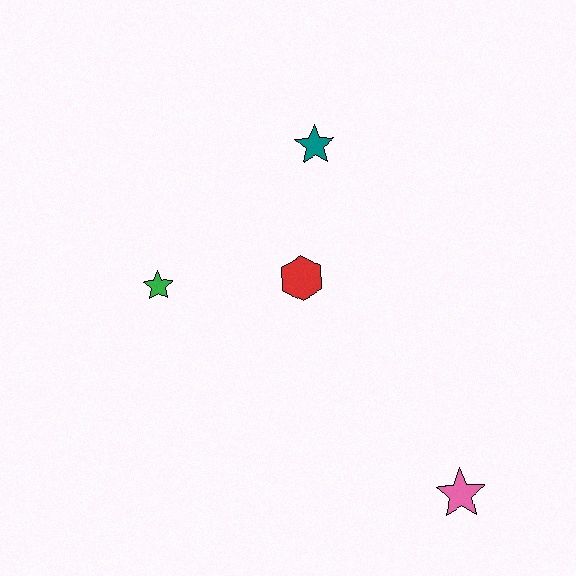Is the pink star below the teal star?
Yes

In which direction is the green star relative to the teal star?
The green star is to the left of the teal star.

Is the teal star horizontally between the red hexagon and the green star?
No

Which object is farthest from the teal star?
The pink star is farthest from the teal star.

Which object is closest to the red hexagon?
The teal star is closest to the red hexagon.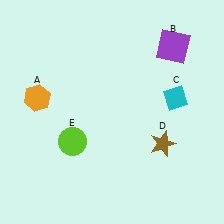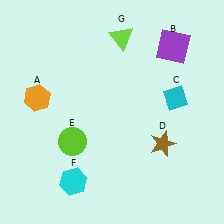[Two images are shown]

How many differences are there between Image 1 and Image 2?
There are 2 differences between the two images.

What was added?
A cyan hexagon (F), a lime triangle (G) were added in Image 2.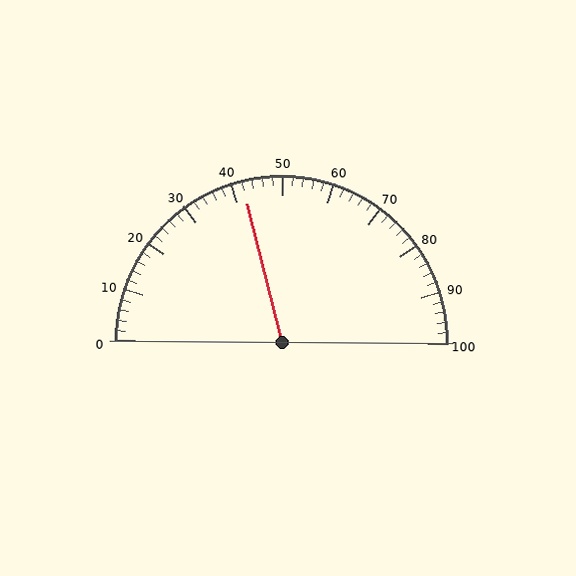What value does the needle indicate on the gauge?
The needle indicates approximately 42.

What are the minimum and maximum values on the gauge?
The gauge ranges from 0 to 100.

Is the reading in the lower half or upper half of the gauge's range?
The reading is in the lower half of the range (0 to 100).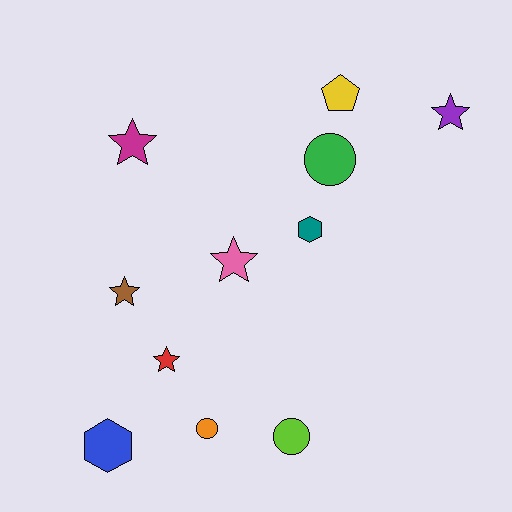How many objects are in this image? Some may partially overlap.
There are 11 objects.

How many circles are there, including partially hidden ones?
There are 3 circles.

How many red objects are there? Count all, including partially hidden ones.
There is 1 red object.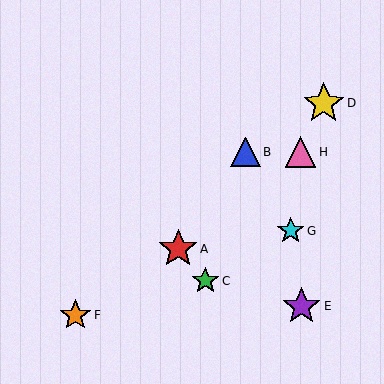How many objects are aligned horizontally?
2 objects (B, H) are aligned horizontally.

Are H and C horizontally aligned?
No, H is at y≈152 and C is at y≈281.